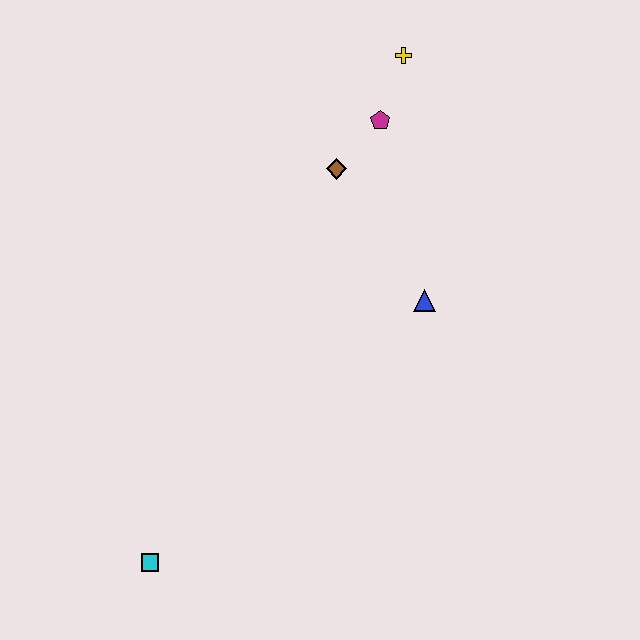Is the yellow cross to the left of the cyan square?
No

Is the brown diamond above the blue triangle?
Yes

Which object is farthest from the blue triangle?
The cyan square is farthest from the blue triangle.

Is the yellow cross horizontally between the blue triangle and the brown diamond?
Yes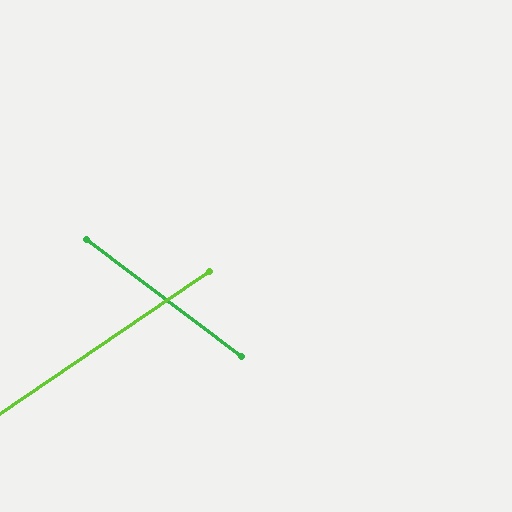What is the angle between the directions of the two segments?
Approximately 71 degrees.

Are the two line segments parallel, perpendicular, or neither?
Neither parallel nor perpendicular — they differ by about 71°.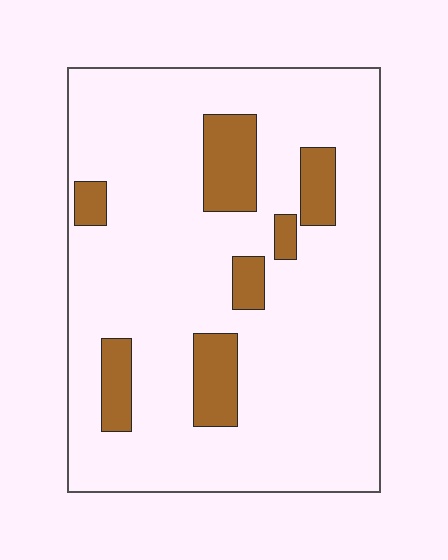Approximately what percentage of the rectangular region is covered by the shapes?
Approximately 15%.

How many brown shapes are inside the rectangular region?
7.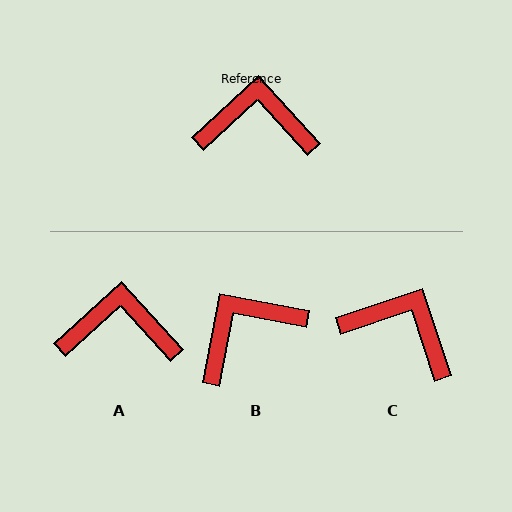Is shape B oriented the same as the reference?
No, it is off by about 37 degrees.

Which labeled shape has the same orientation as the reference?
A.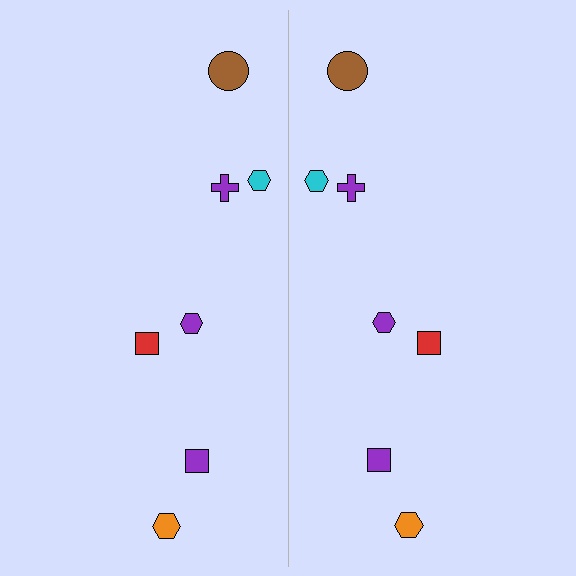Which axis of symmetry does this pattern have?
The pattern has a vertical axis of symmetry running through the center of the image.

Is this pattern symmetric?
Yes, this pattern has bilateral (reflection) symmetry.